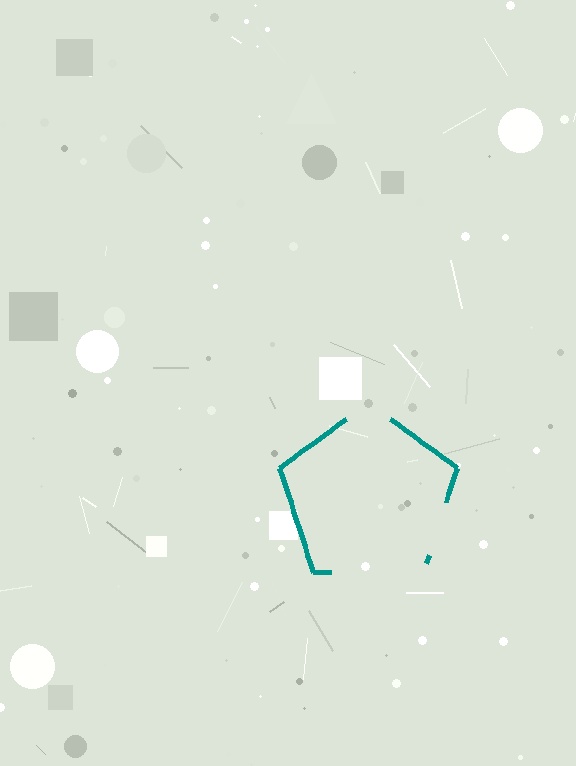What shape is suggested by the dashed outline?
The dashed outline suggests a pentagon.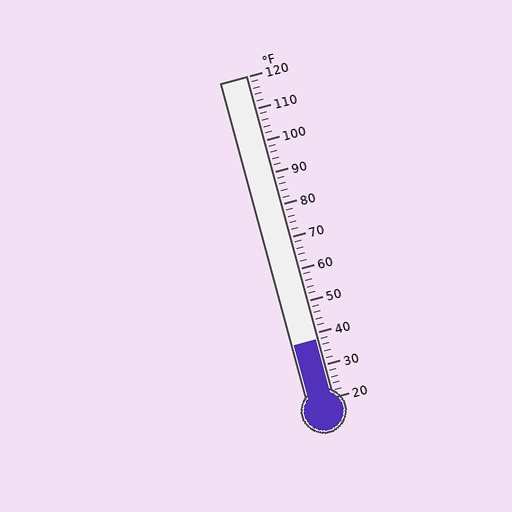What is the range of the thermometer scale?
The thermometer scale ranges from 20°F to 120°F.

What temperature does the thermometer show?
The thermometer shows approximately 38°F.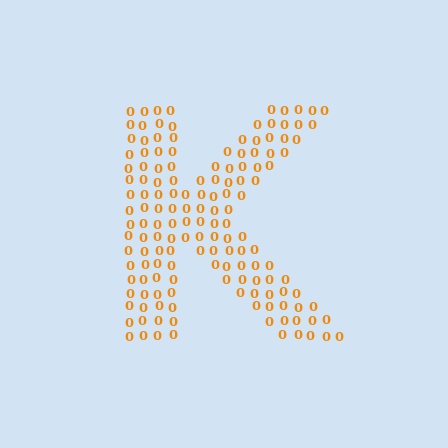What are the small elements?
The small elements are digit 0's.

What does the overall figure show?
The overall figure shows the letter K.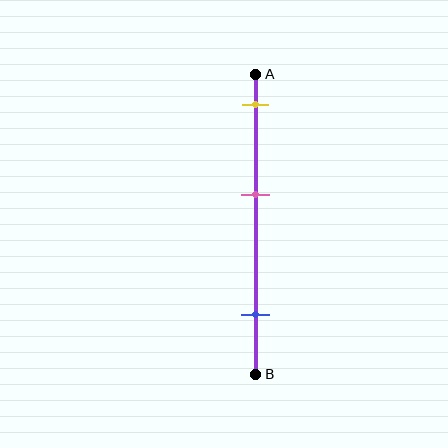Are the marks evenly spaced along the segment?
Yes, the marks are approximately evenly spaced.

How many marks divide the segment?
There are 3 marks dividing the segment.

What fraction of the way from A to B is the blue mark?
The blue mark is approximately 80% (0.8) of the way from A to B.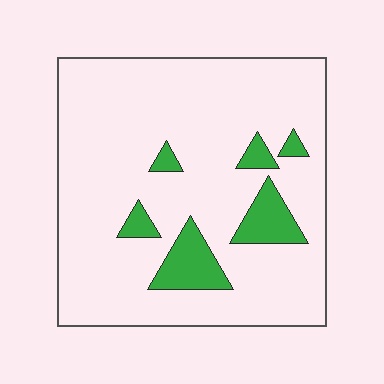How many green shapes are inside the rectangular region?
6.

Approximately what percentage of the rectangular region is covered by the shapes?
Approximately 10%.